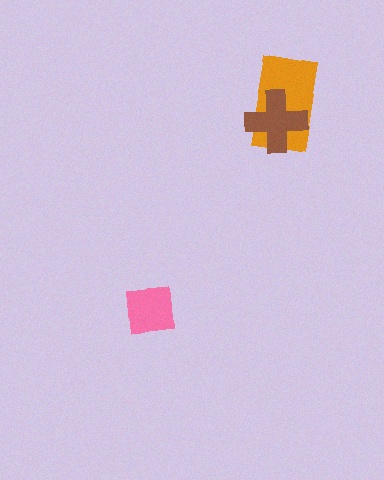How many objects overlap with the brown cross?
1 object overlaps with the brown cross.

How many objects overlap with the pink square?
0 objects overlap with the pink square.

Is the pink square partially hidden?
No, no other shape covers it.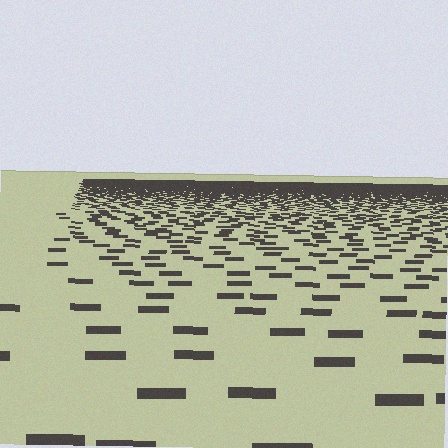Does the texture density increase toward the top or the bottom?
Density increases toward the top.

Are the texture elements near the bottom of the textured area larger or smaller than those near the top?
Larger. Near the bottom, elements are closer to the viewer and appear at a bigger on-screen size.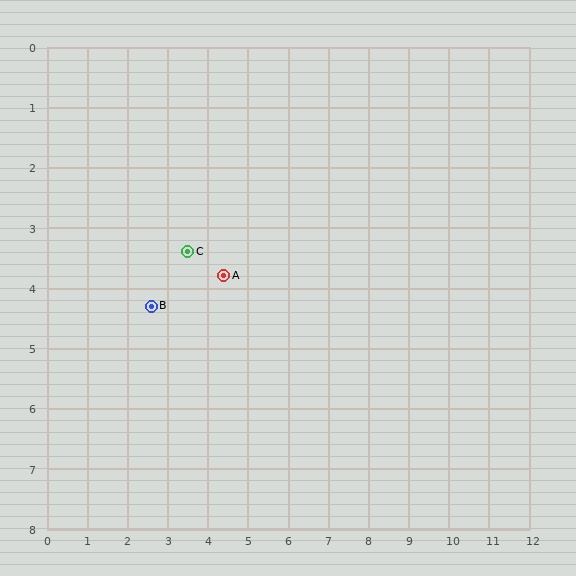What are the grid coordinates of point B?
Point B is at approximately (2.6, 4.3).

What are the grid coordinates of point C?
Point C is at approximately (3.5, 3.4).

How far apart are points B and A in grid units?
Points B and A are about 1.9 grid units apart.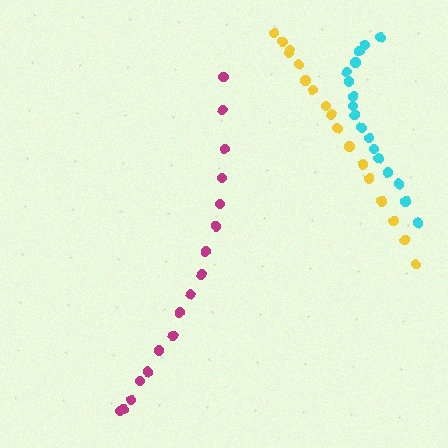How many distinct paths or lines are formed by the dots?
There are 3 distinct paths.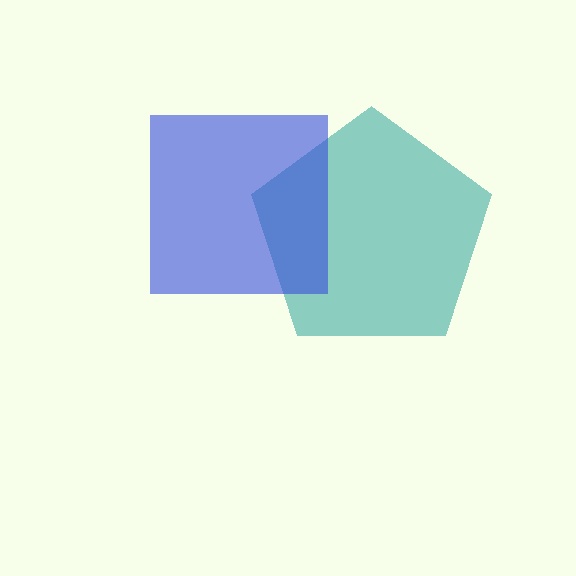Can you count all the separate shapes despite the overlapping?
Yes, there are 2 separate shapes.